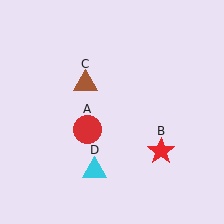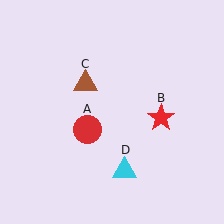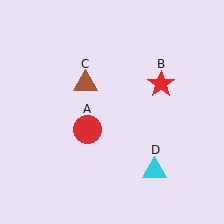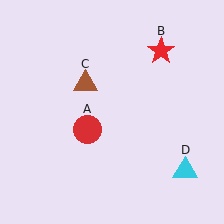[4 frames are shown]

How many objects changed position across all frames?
2 objects changed position: red star (object B), cyan triangle (object D).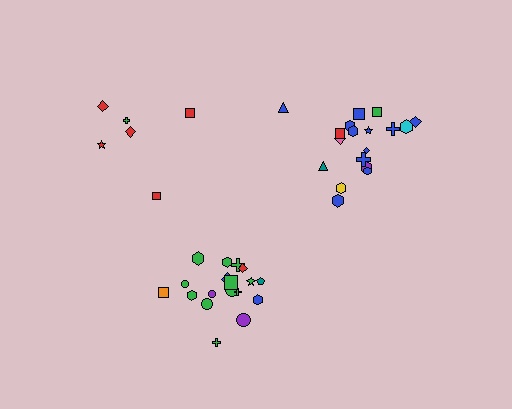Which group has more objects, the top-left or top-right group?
The top-right group.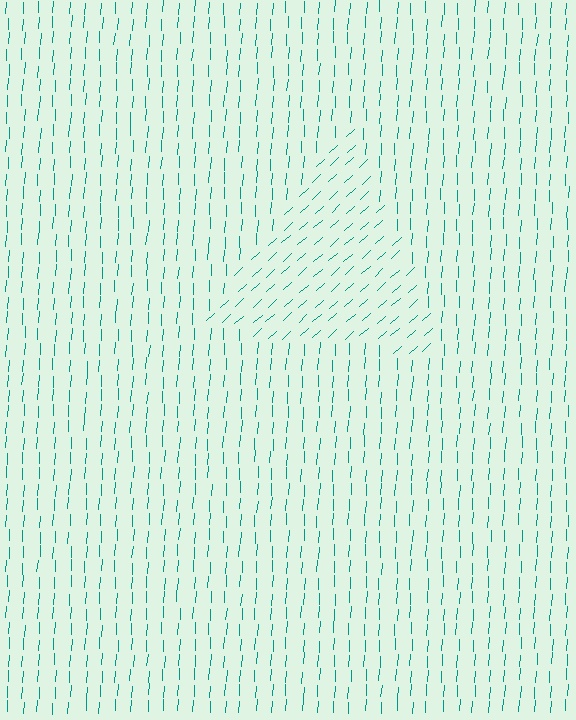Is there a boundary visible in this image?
Yes, there is a texture boundary formed by a change in line orientation.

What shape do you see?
I see a triangle.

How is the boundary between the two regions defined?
The boundary is defined purely by a change in line orientation (approximately 45 degrees difference). All lines are the same color and thickness.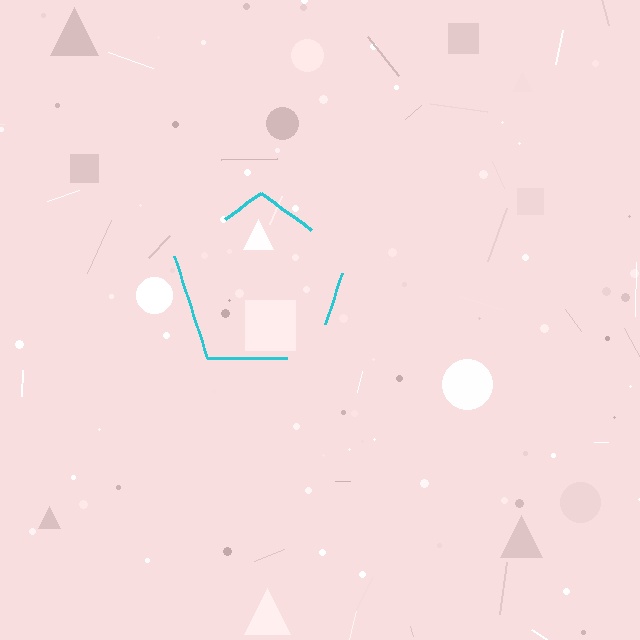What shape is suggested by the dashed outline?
The dashed outline suggests a pentagon.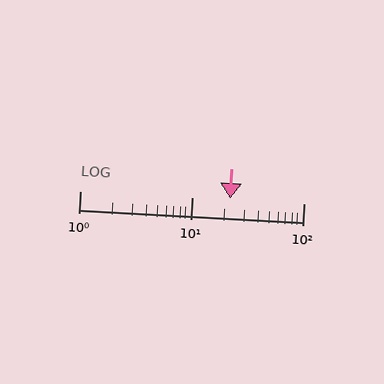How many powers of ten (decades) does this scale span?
The scale spans 2 decades, from 1 to 100.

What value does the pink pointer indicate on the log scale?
The pointer indicates approximately 22.